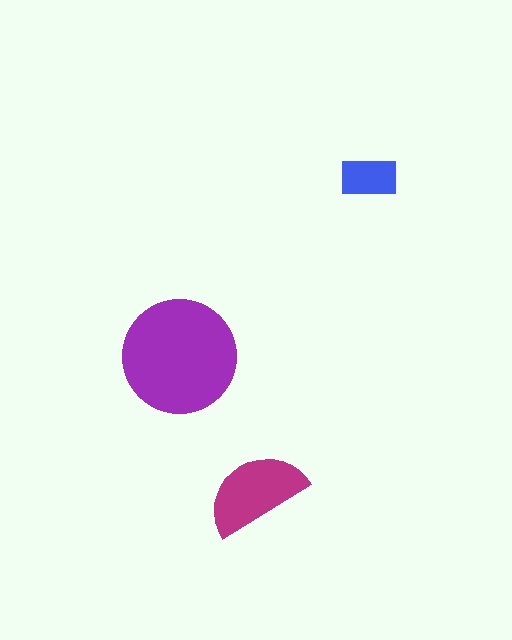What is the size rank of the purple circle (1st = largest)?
1st.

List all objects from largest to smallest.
The purple circle, the magenta semicircle, the blue rectangle.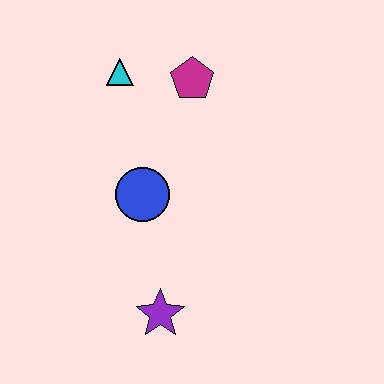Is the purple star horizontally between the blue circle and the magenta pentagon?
Yes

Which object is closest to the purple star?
The blue circle is closest to the purple star.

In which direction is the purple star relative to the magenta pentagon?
The purple star is below the magenta pentagon.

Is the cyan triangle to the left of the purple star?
Yes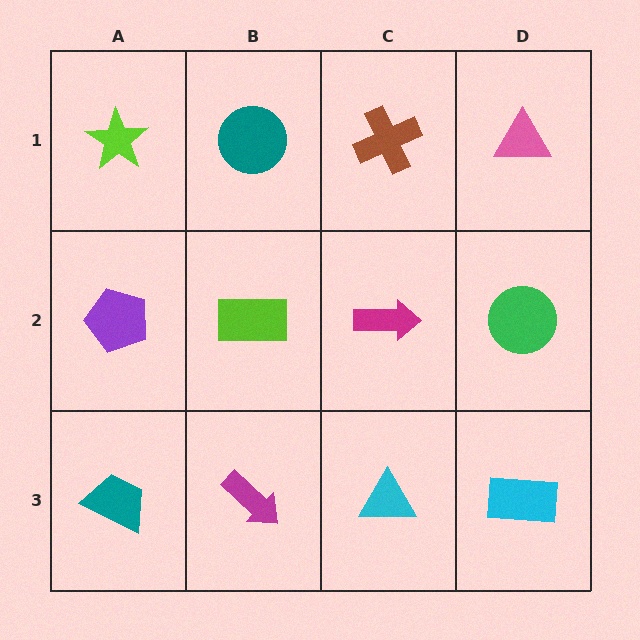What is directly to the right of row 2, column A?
A lime rectangle.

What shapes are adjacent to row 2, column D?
A pink triangle (row 1, column D), a cyan rectangle (row 3, column D), a magenta arrow (row 2, column C).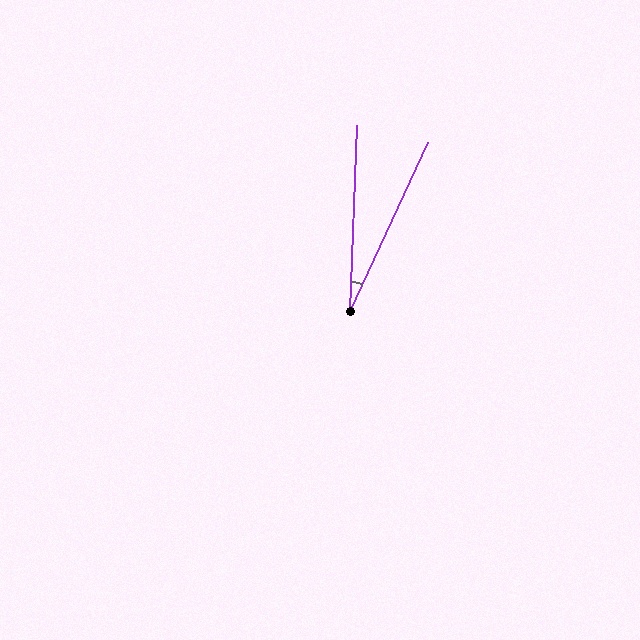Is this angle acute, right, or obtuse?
It is acute.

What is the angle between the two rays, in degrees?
Approximately 23 degrees.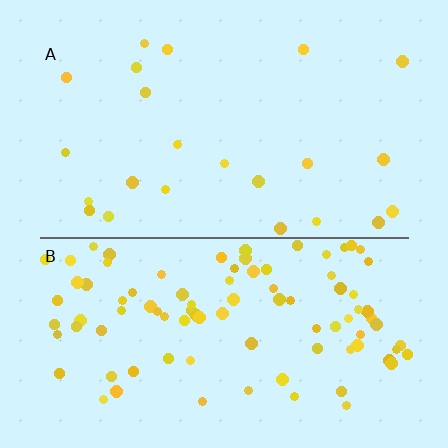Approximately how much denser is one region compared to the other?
Approximately 4.1× — region B over region A.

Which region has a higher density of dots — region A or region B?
B (the bottom).